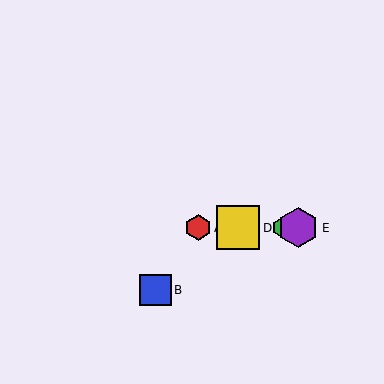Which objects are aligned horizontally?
Objects A, C, D, E are aligned horizontally.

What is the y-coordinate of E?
Object E is at y≈228.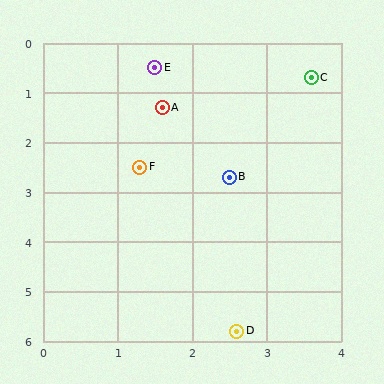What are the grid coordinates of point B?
Point B is at approximately (2.5, 2.7).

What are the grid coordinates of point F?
Point F is at approximately (1.3, 2.5).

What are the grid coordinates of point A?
Point A is at approximately (1.6, 1.3).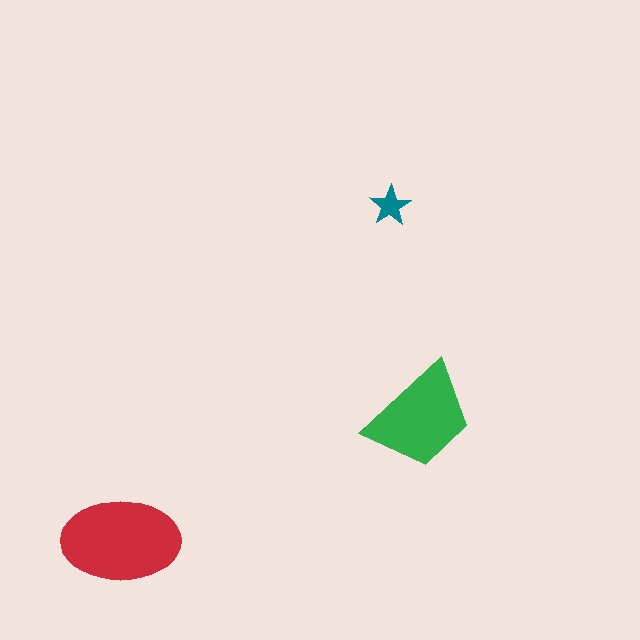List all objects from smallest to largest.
The teal star, the green trapezoid, the red ellipse.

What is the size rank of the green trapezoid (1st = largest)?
2nd.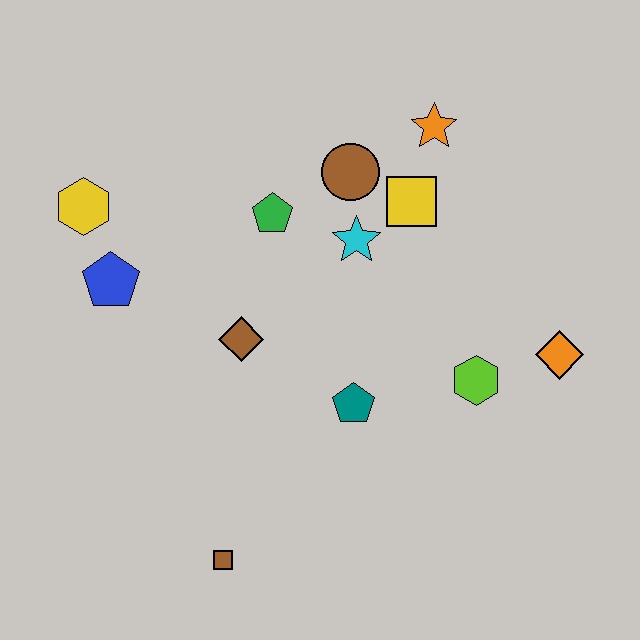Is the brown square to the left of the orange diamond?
Yes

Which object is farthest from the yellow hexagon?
The orange diamond is farthest from the yellow hexagon.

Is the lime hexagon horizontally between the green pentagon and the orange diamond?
Yes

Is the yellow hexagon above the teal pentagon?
Yes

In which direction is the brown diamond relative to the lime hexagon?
The brown diamond is to the left of the lime hexagon.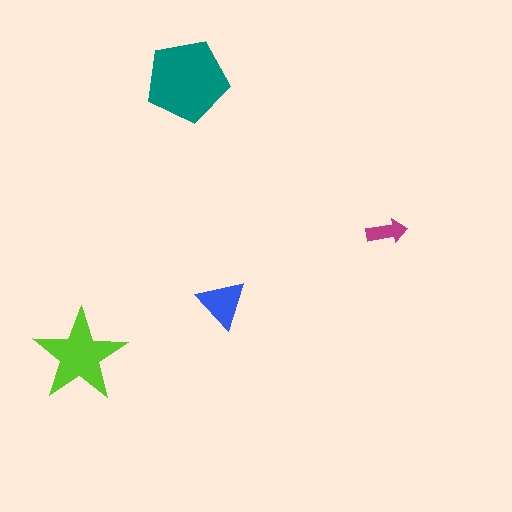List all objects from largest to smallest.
The teal pentagon, the lime star, the blue triangle, the magenta arrow.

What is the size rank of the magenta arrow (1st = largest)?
4th.